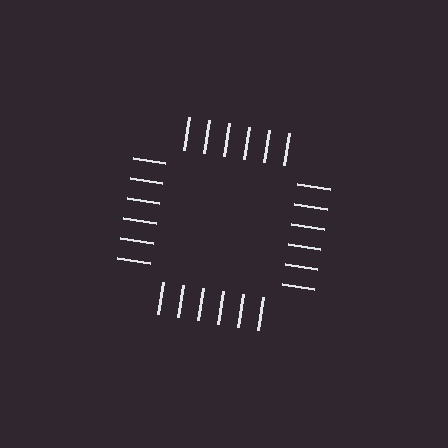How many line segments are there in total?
24 — 6 along each of the 4 edges.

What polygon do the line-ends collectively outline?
An illusory square — the line segments terminate on its edges but no continuous stroke is drawn.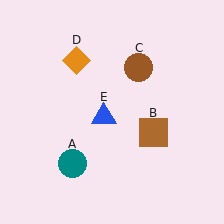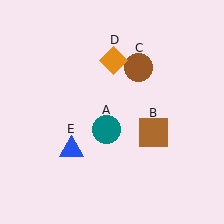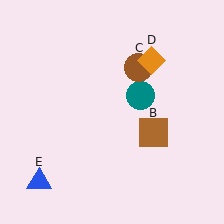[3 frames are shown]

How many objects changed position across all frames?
3 objects changed position: teal circle (object A), orange diamond (object D), blue triangle (object E).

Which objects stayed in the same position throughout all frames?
Brown square (object B) and brown circle (object C) remained stationary.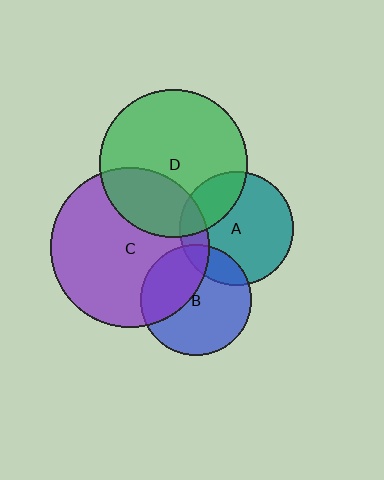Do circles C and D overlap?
Yes.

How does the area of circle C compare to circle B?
Approximately 2.1 times.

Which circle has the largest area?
Circle C (purple).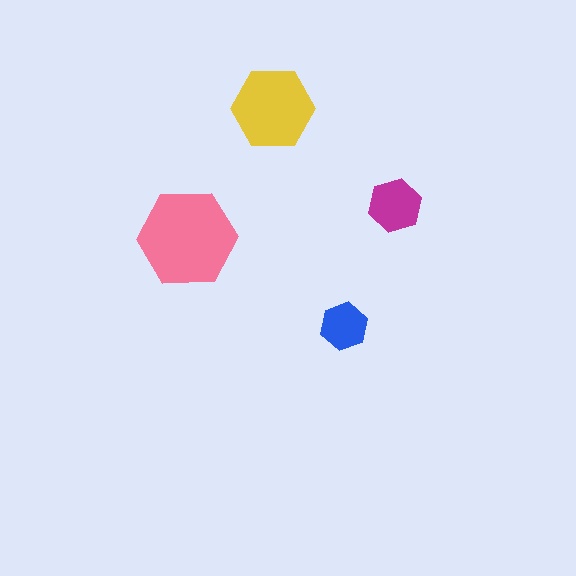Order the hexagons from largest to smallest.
the pink one, the yellow one, the magenta one, the blue one.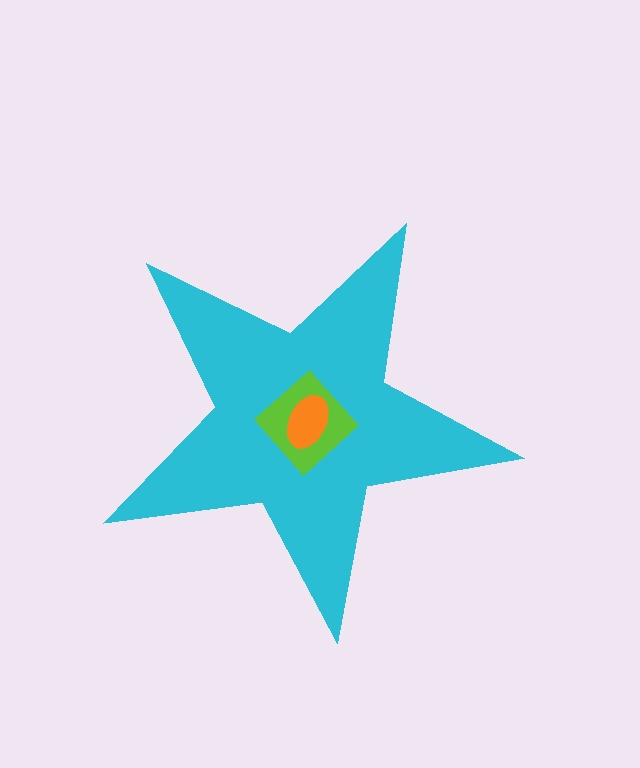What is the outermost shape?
The cyan star.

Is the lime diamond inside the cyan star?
Yes.